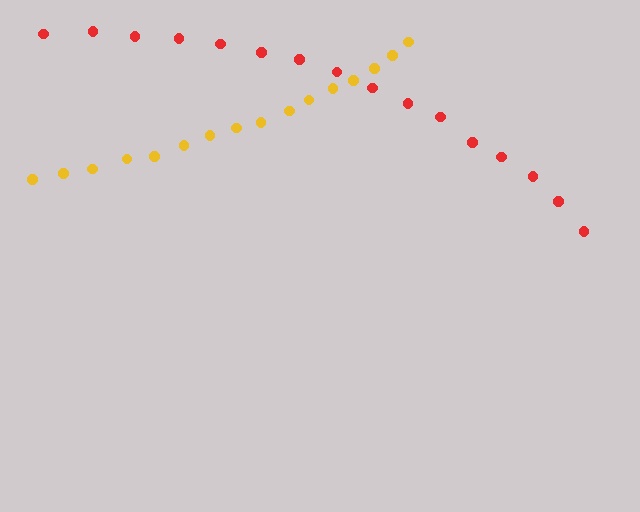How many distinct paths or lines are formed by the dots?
There are 2 distinct paths.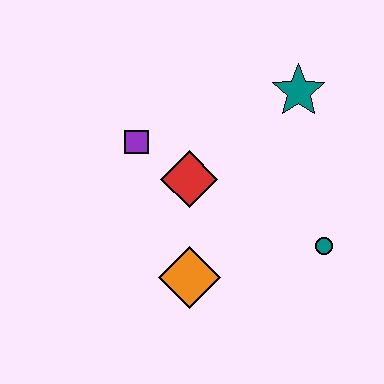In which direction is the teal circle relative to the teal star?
The teal circle is below the teal star.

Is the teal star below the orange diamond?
No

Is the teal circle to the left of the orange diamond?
No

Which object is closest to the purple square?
The red diamond is closest to the purple square.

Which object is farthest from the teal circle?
The purple square is farthest from the teal circle.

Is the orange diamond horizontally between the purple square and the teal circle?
Yes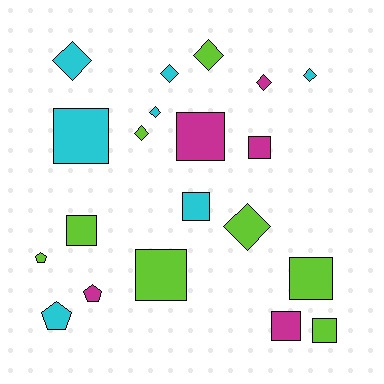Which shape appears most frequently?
Square, with 9 objects.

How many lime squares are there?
There are 4 lime squares.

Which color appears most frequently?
Lime, with 8 objects.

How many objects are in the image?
There are 20 objects.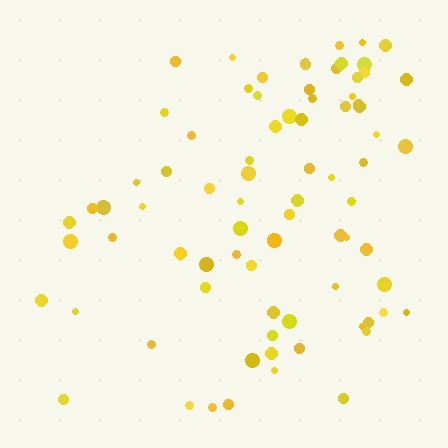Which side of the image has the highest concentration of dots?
The right.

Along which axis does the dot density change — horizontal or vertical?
Horizontal.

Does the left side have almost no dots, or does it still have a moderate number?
Still a moderate number, just noticeably fewer than the right.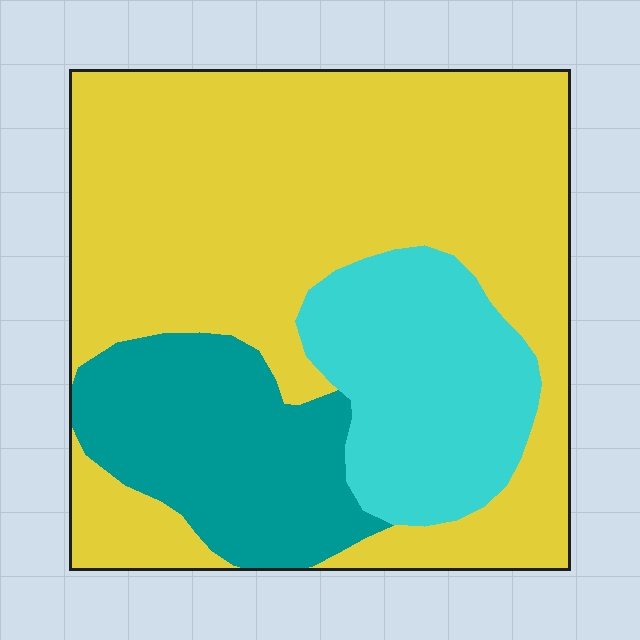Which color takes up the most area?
Yellow, at roughly 60%.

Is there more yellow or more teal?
Yellow.